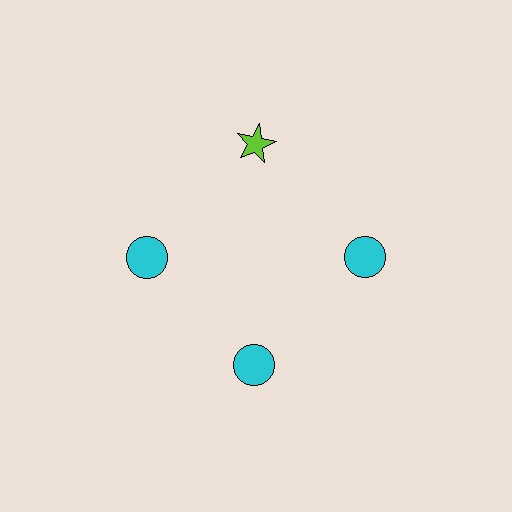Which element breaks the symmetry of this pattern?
The lime star at roughly the 12 o'clock position breaks the symmetry. All other shapes are cyan circles.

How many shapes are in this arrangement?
There are 4 shapes arranged in a ring pattern.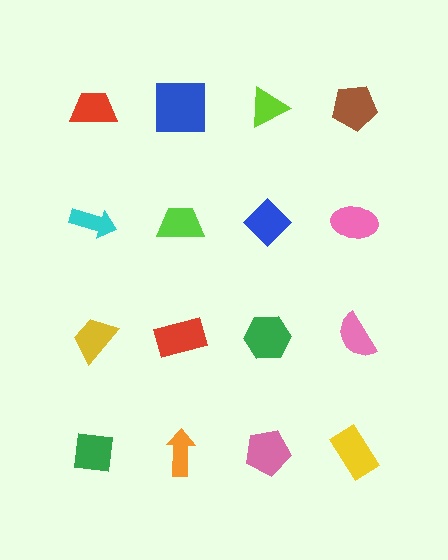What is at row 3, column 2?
A red rectangle.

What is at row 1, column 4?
A brown pentagon.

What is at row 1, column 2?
A blue square.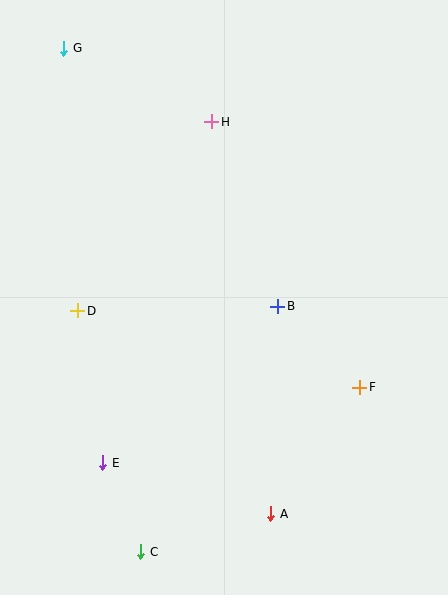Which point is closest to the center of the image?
Point B at (278, 306) is closest to the center.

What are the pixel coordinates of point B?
Point B is at (278, 306).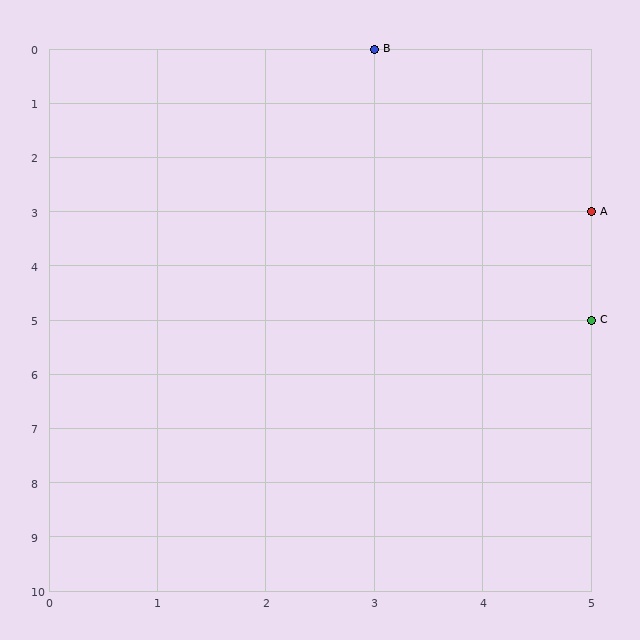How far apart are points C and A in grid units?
Points C and A are 2 rows apart.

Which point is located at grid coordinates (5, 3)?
Point A is at (5, 3).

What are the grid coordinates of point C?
Point C is at grid coordinates (5, 5).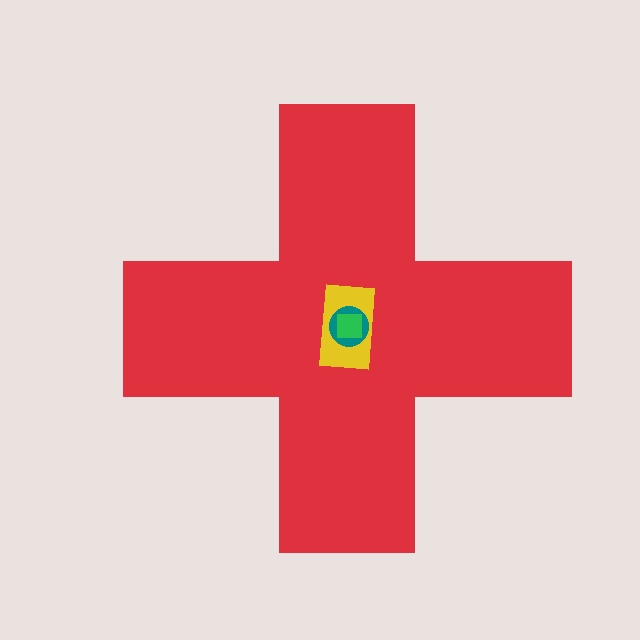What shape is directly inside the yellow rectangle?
The teal circle.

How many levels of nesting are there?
4.